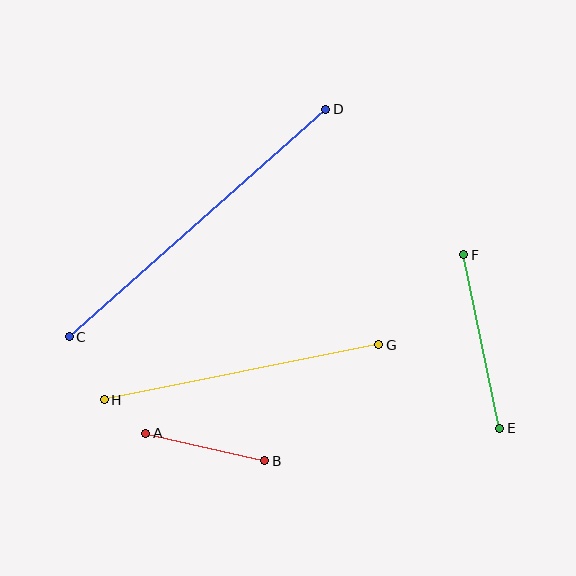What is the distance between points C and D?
The distance is approximately 343 pixels.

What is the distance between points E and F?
The distance is approximately 177 pixels.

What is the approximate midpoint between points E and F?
The midpoint is at approximately (482, 342) pixels.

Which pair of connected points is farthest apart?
Points C and D are farthest apart.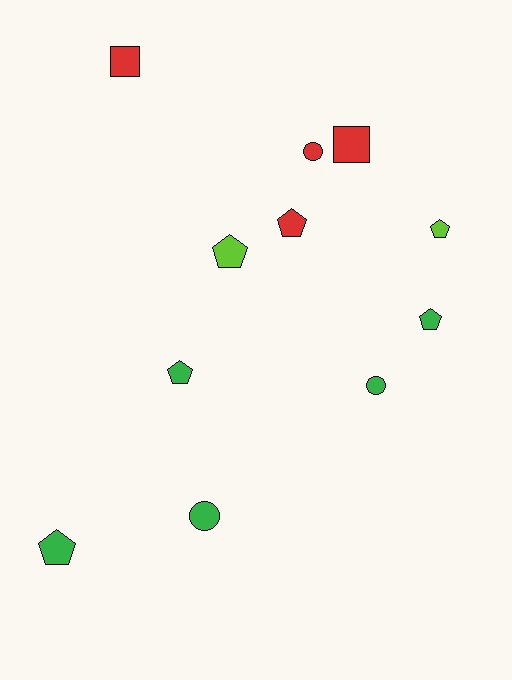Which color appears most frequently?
Green, with 5 objects.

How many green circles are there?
There are 2 green circles.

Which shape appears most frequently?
Pentagon, with 6 objects.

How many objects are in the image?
There are 11 objects.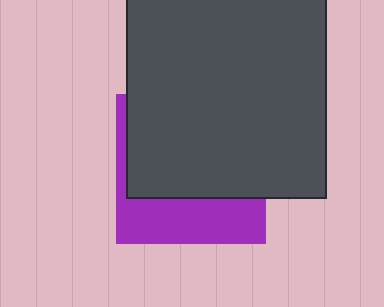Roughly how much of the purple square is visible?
A small part of it is visible (roughly 34%).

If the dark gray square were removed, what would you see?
You would see the complete purple square.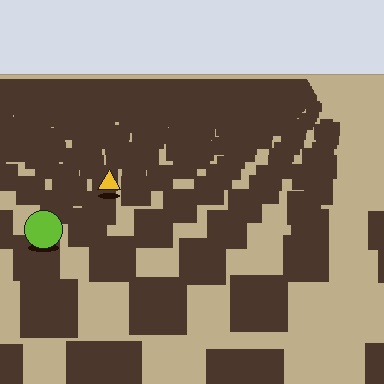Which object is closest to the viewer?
The lime circle is closest. The texture marks near it are larger and more spread out.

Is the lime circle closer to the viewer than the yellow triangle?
Yes. The lime circle is closer — you can tell from the texture gradient: the ground texture is coarser near it.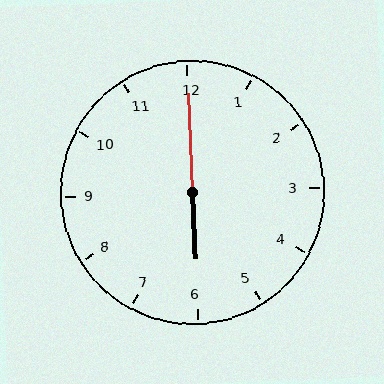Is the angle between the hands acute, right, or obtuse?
It is obtuse.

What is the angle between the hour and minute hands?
Approximately 180 degrees.